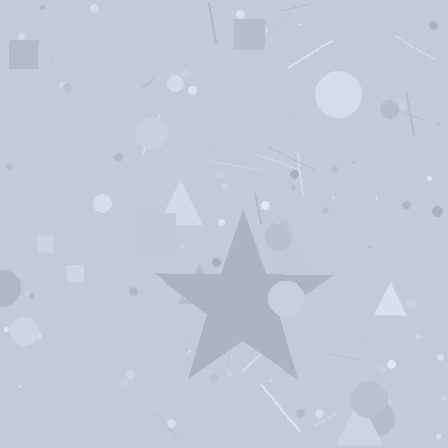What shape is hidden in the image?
A star is hidden in the image.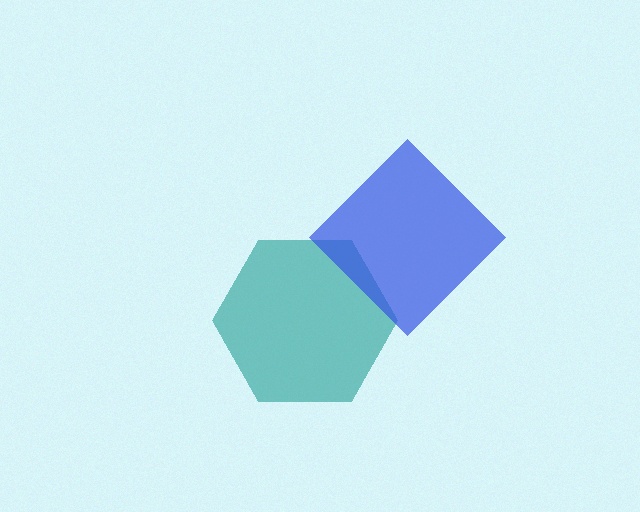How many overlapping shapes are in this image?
There are 2 overlapping shapes in the image.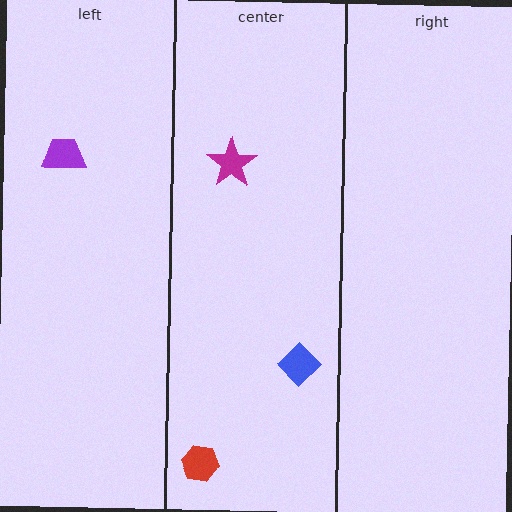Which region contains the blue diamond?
The center region.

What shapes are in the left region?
The purple trapezoid.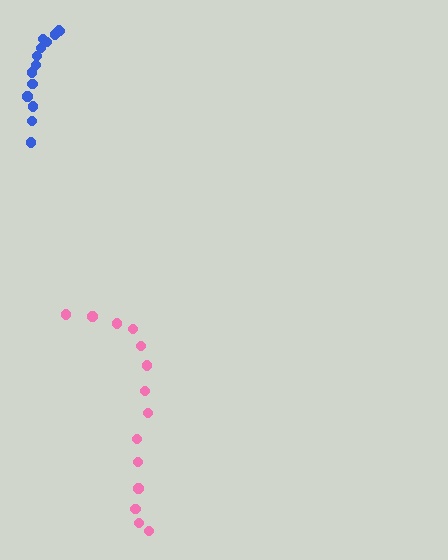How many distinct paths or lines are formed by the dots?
There are 2 distinct paths.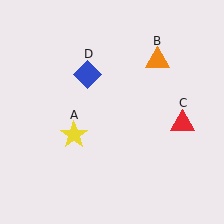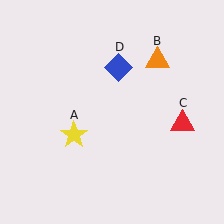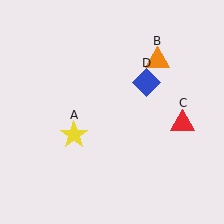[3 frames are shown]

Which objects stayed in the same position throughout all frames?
Yellow star (object A) and orange triangle (object B) and red triangle (object C) remained stationary.